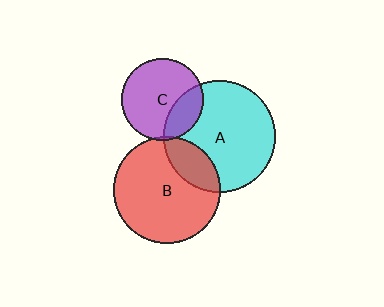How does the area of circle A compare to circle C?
Approximately 1.9 times.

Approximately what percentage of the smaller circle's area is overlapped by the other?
Approximately 25%.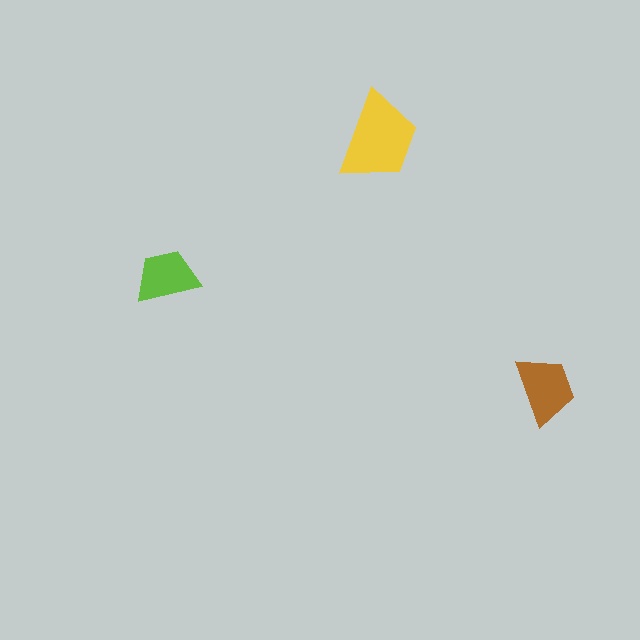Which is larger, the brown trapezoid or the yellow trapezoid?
The yellow one.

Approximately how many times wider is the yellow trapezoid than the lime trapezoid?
About 1.5 times wider.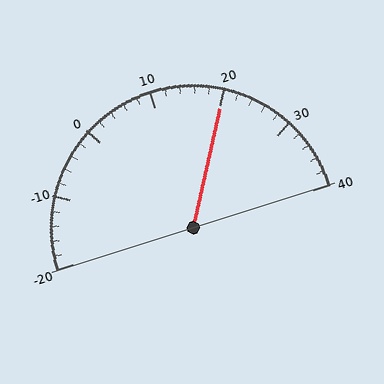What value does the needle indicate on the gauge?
The needle indicates approximately 20.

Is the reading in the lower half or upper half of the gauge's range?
The reading is in the upper half of the range (-20 to 40).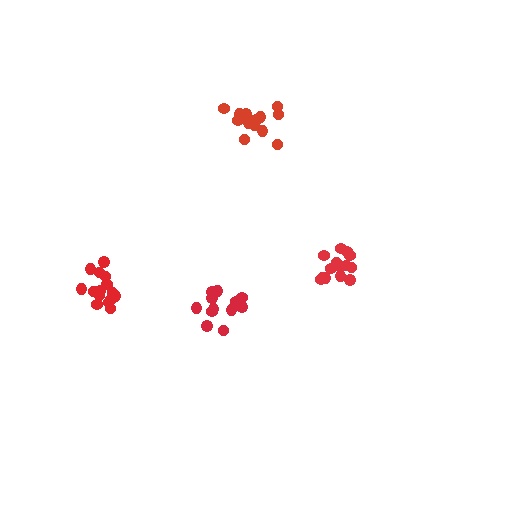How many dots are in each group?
Group 1: 14 dots, Group 2: 12 dots, Group 3: 13 dots, Group 4: 15 dots (54 total).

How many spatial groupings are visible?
There are 4 spatial groupings.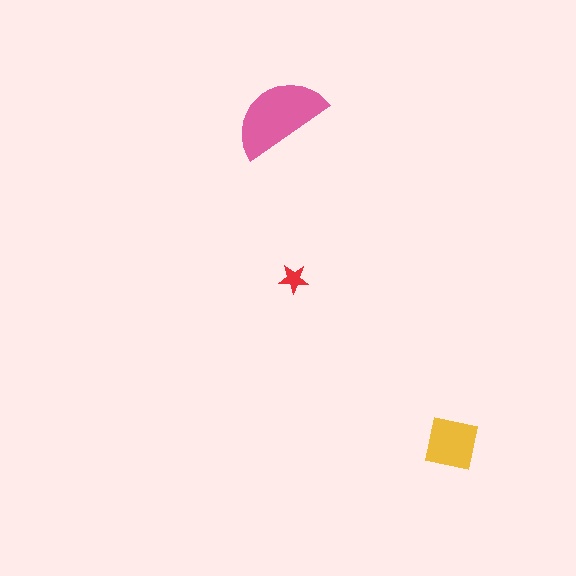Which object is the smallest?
The red star.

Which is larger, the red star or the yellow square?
The yellow square.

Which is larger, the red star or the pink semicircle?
The pink semicircle.